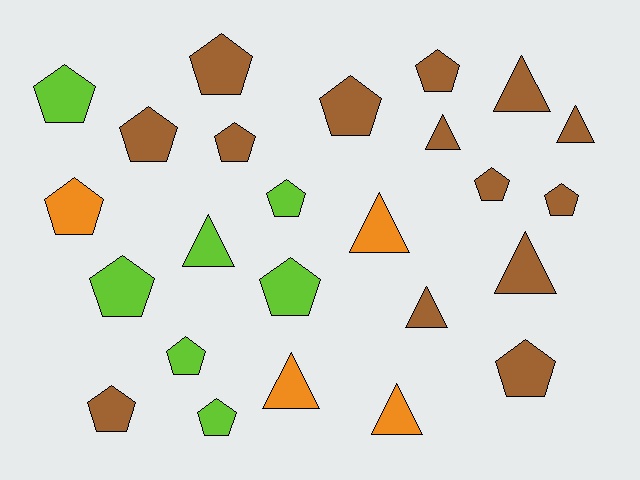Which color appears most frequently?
Brown, with 14 objects.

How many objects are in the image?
There are 25 objects.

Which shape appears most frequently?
Pentagon, with 16 objects.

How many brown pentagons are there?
There are 9 brown pentagons.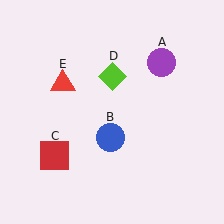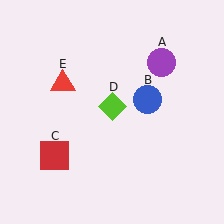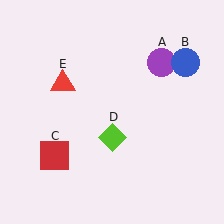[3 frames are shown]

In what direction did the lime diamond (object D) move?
The lime diamond (object D) moved down.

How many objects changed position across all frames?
2 objects changed position: blue circle (object B), lime diamond (object D).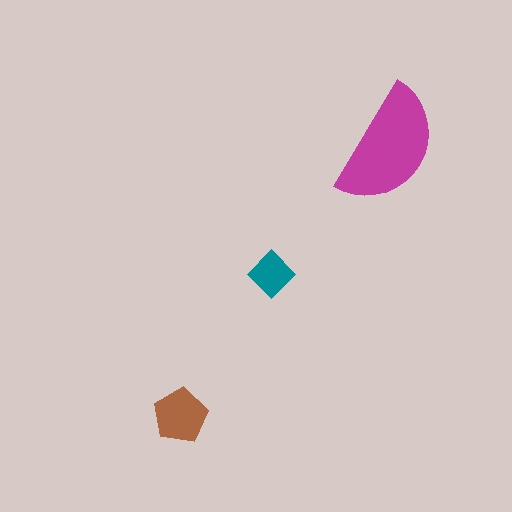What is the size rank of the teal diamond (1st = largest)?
3rd.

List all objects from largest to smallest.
The magenta semicircle, the brown pentagon, the teal diamond.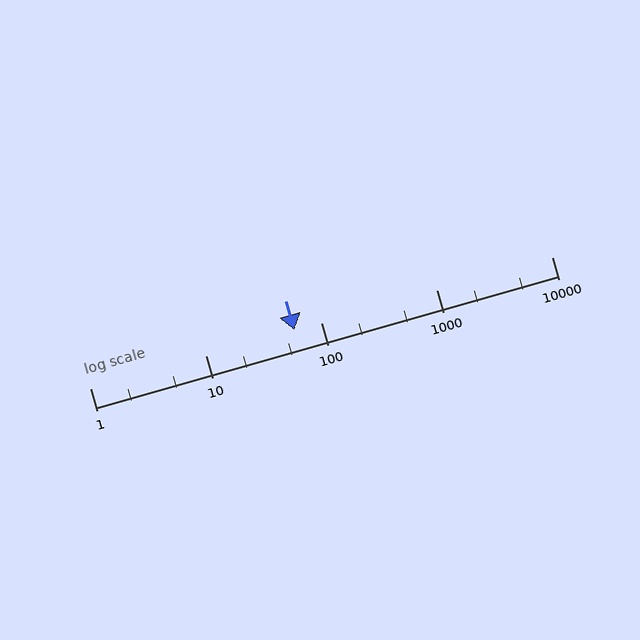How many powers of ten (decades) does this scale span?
The scale spans 4 decades, from 1 to 10000.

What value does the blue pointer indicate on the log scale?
The pointer indicates approximately 59.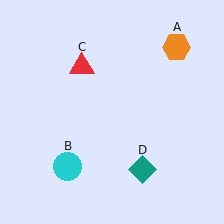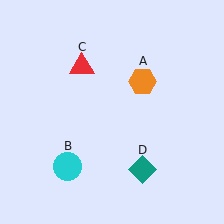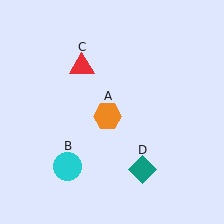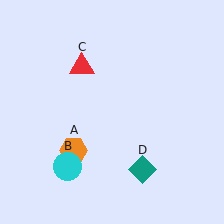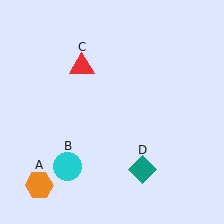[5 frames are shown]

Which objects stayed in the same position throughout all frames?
Cyan circle (object B) and red triangle (object C) and teal diamond (object D) remained stationary.